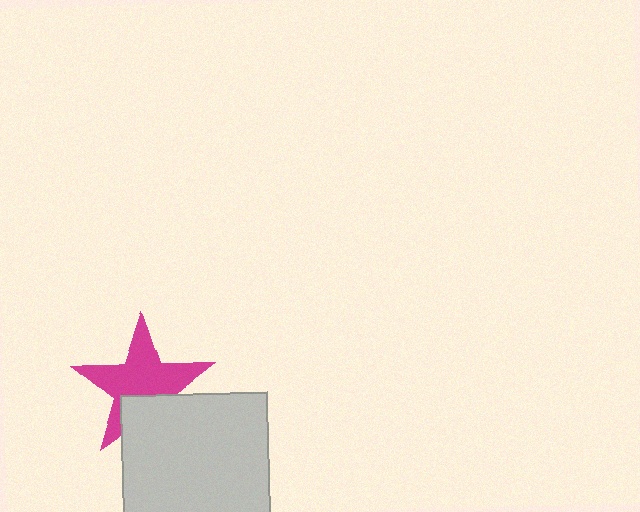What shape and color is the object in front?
The object in front is a light gray square.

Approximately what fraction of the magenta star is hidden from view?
Roughly 31% of the magenta star is hidden behind the light gray square.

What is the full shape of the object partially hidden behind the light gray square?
The partially hidden object is a magenta star.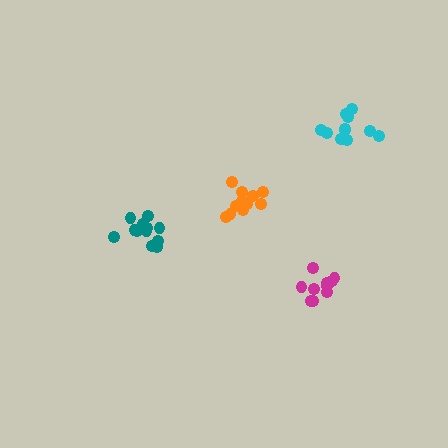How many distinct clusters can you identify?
There are 4 distinct clusters.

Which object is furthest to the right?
The cyan cluster is rightmost.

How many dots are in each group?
Group 1: 10 dots, Group 2: 11 dots, Group 3: 12 dots, Group 4: 11 dots (44 total).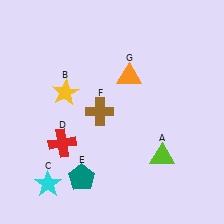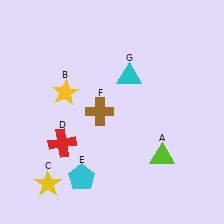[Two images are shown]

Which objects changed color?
C changed from cyan to yellow. E changed from teal to cyan. G changed from orange to cyan.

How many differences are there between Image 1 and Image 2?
There are 3 differences between the two images.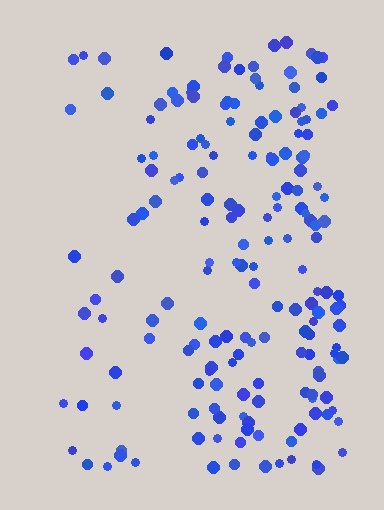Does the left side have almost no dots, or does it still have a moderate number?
Still a moderate number, just noticeably fewer than the right.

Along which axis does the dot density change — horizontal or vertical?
Horizontal.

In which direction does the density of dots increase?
From left to right, with the right side densest.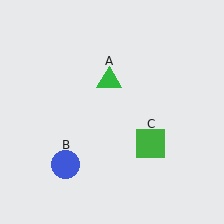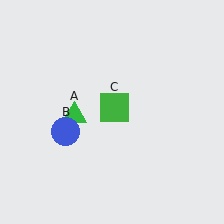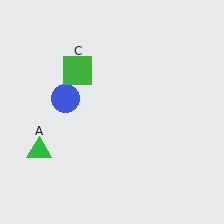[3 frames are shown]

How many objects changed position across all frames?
3 objects changed position: green triangle (object A), blue circle (object B), green square (object C).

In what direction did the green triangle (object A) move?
The green triangle (object A) moved down and to the left.